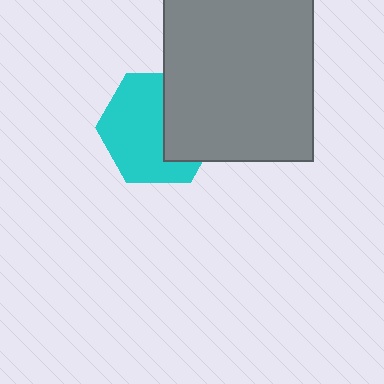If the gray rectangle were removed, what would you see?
You would see the complete cyan hexagon.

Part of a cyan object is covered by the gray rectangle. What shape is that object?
It is a hexagon.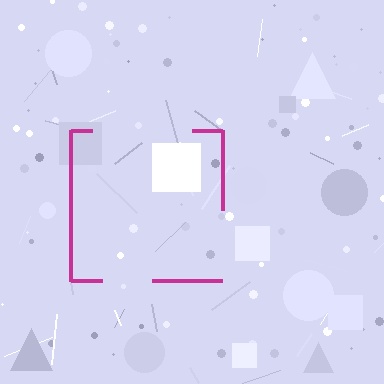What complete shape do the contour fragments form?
The contour fragments form a square.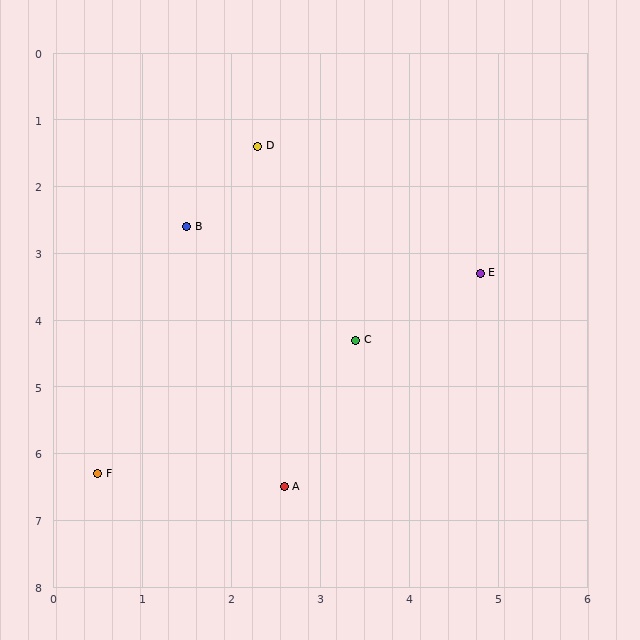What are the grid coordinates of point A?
Point A is at approximately (2.6, 6.5).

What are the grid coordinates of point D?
Point D is at approximately (2.3, 1.4).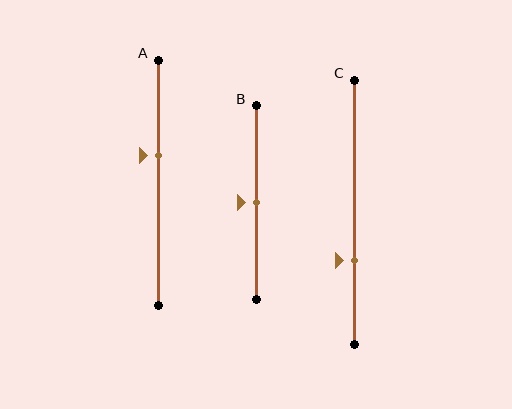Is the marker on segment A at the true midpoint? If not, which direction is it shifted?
No, the marker on segment A is shifted upward by about 11% of the segment length.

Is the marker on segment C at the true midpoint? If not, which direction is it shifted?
No, the marker on segment C is shifted downward by about 18% of the segment length.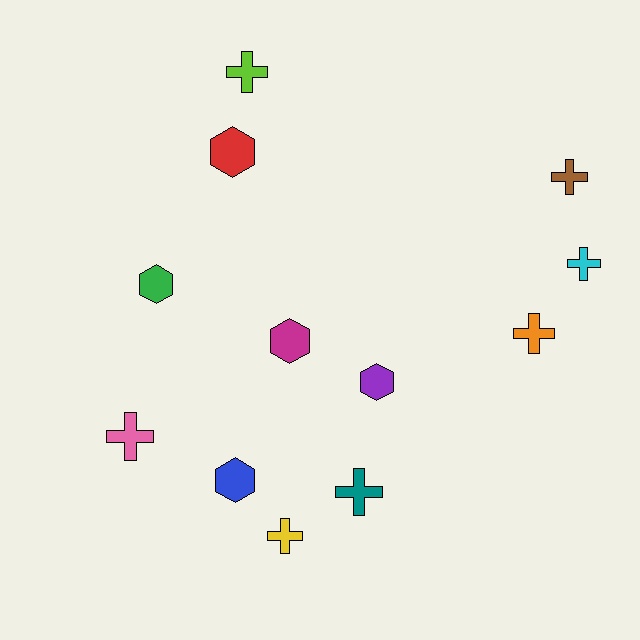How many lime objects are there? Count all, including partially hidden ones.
There is 1 lime object.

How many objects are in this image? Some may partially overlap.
There are 12 objects.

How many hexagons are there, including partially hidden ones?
There are 5 hexagons.